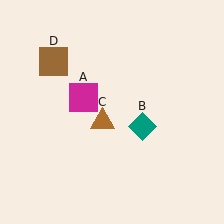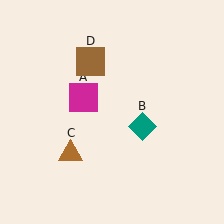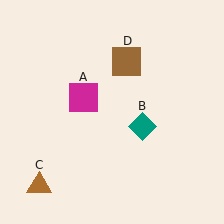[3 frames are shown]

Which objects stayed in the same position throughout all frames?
Magenta square (object A) and teal diamond (object B) remained stationary.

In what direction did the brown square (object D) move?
The brown square (object D) moved right.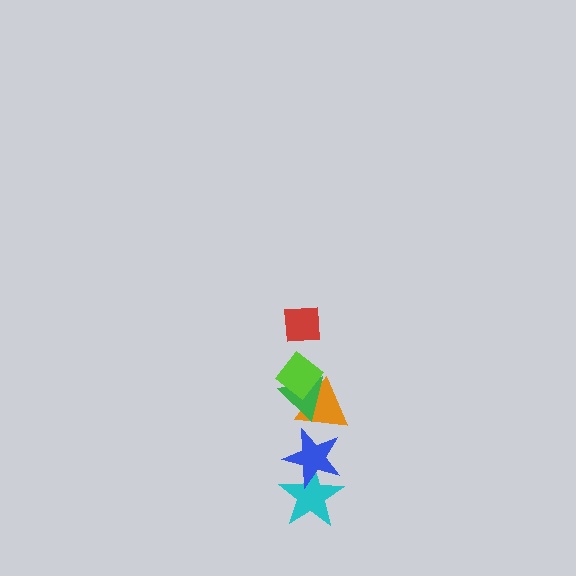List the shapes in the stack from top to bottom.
From top to bottom: the red square, the lime diamond, the green triangle, the orange triangle, the blue star, the cyan star.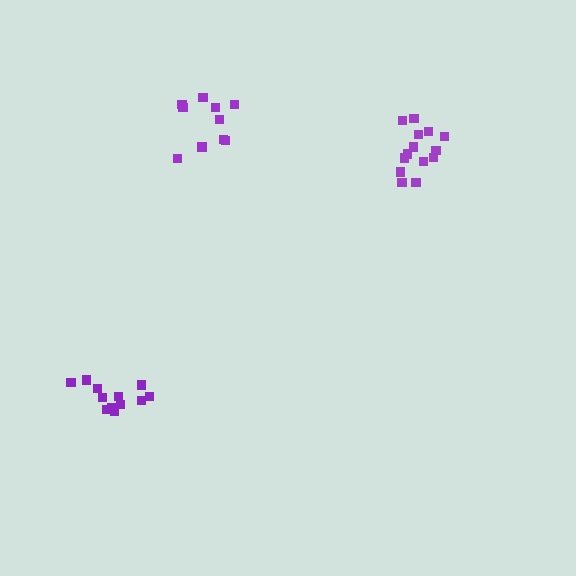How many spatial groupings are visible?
There are 3 spatial groupings.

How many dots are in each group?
Group 1: 12 dots, Group 2: 14 dots, Group 3: 10 dots (36 total).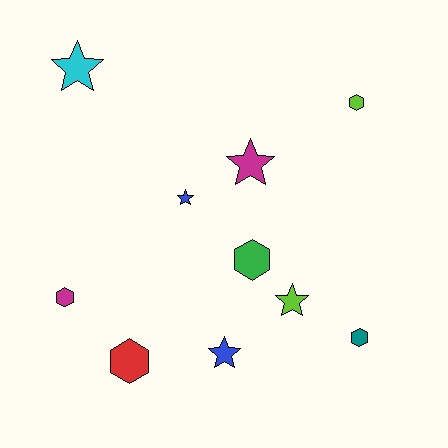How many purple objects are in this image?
There are no purple objects.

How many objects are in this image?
There are 10 objects.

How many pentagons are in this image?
There are no pentagons.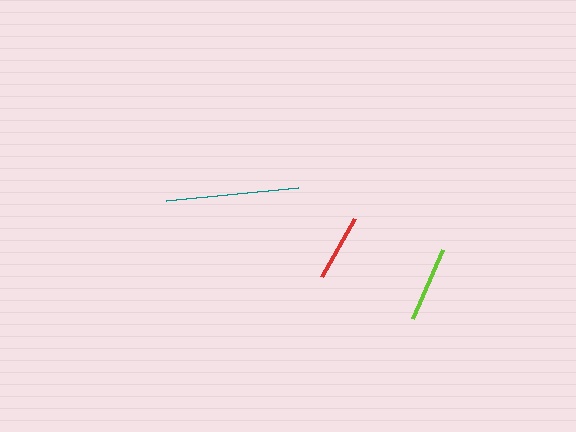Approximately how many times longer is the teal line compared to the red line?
The teal line is approximately 2.0 times the length of the red line.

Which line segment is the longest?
The teal line is the longest at approximately 133 pixels.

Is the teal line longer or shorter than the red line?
The teal line is longer than the red line.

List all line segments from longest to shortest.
From longest to shortest: teal, lime, red.